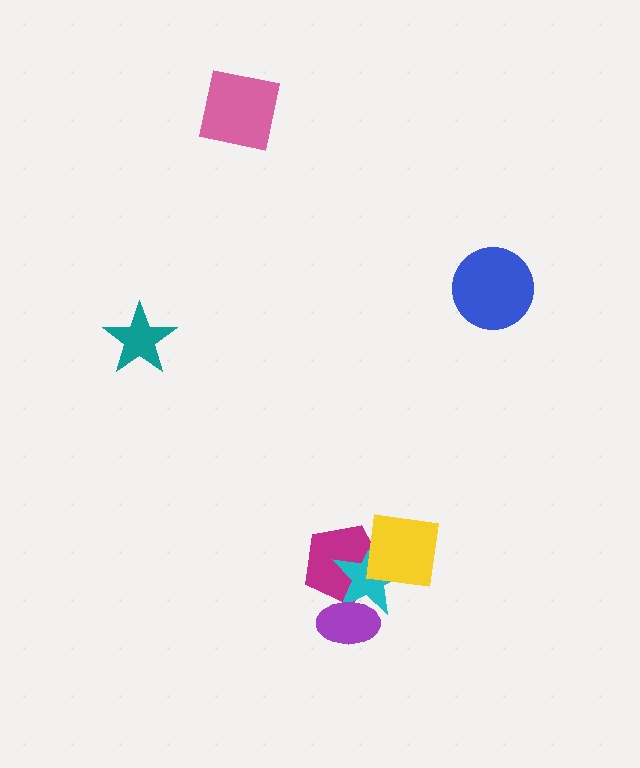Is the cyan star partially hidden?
Yes, it is partially covered by another shape.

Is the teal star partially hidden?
No, no other shape covers it.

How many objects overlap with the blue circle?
0 objects overlap with the blue circle.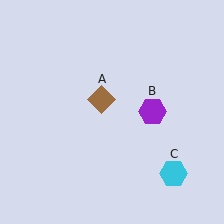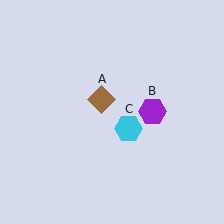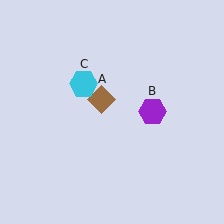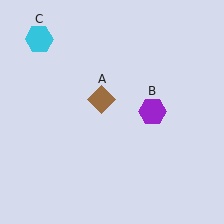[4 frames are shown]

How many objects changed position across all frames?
1 object changed position: cyan hexagon (object C).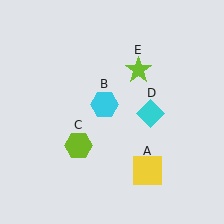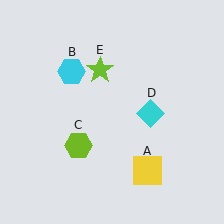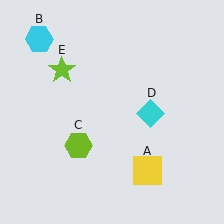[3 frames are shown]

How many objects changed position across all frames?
2 objects changed position: cyan hexagon (object B), lime star (object E).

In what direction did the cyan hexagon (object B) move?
The cyan hexagon (object B) moved up and to the left.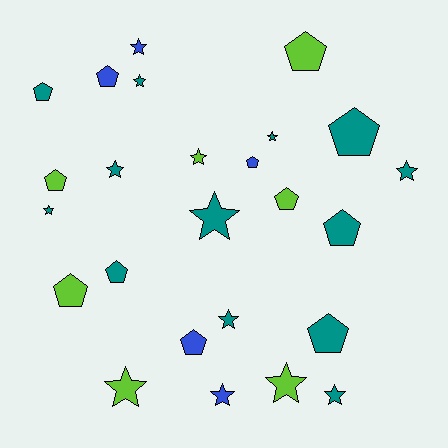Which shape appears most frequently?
Star, with 13 objects.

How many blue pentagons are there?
There are 3 blue pentagons.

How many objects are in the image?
There are 25 objects.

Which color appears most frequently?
Teal, with 13 objects.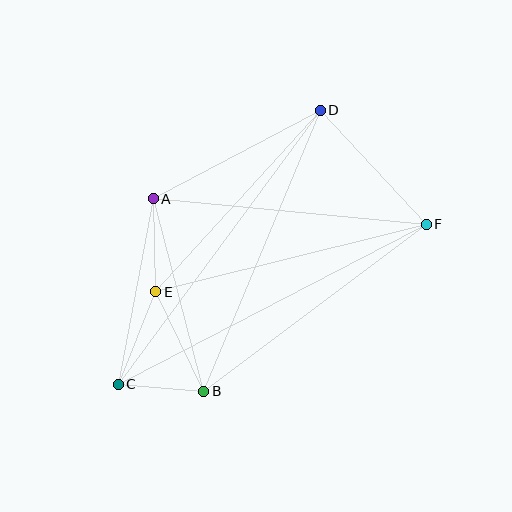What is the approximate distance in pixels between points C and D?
The distance between C and D is approximately 340 pixels.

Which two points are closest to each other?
Points B and C are closest to each other.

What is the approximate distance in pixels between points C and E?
The distance between C and E is approximately 100 pixels.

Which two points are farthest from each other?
Points C and F are farthest from each other.